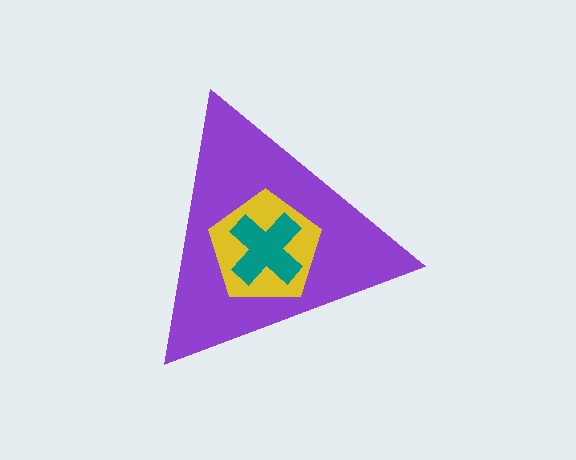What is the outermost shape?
The purple triangle.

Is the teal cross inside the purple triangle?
Yes.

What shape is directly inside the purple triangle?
The yellow pentagon.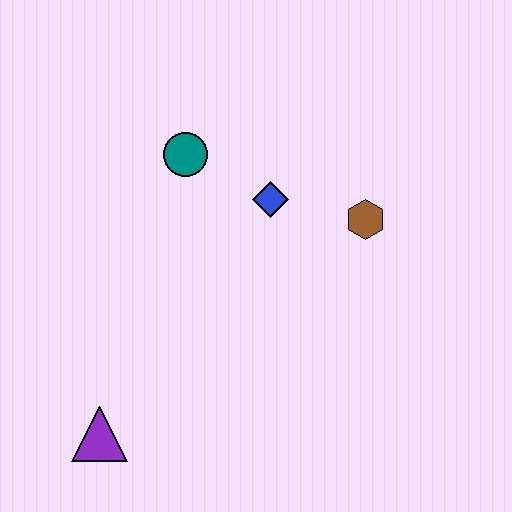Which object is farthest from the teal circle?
The purple triangle is farthest from the teal circle.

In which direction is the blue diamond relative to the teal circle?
The blue diamond is to the right of the teal circle.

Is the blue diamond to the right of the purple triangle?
Yes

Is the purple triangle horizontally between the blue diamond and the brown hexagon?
No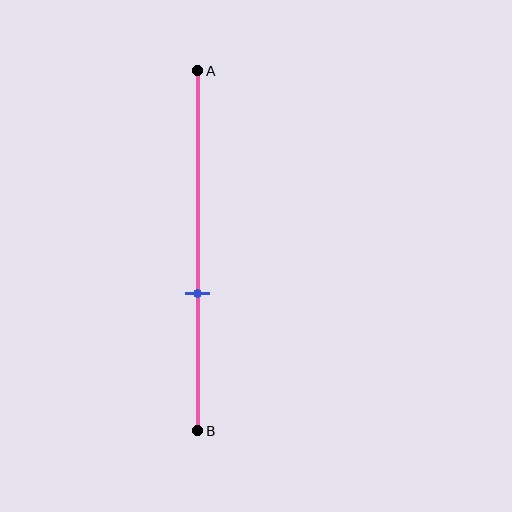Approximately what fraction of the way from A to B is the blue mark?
The blue mark is approximately 60% of the way from A to B.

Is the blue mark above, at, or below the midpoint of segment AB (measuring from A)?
The blue mark is below the midpoint of segment AB.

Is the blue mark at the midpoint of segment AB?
No, the mark is at about 60% from A, not at the 50% midpoint.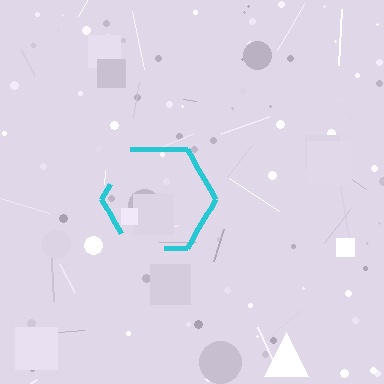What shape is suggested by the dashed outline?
The dashed outline suggests a hexagon.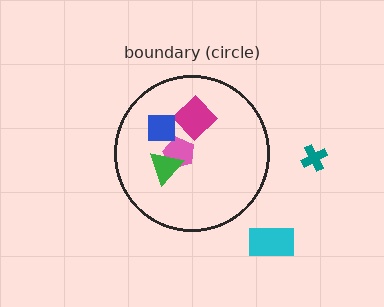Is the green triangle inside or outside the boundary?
Inside.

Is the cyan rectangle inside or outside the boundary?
Outside.